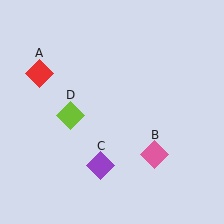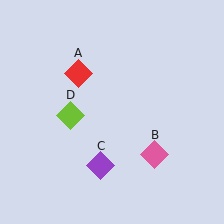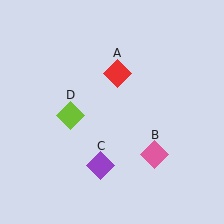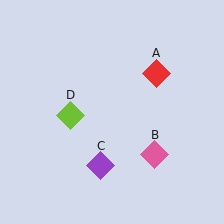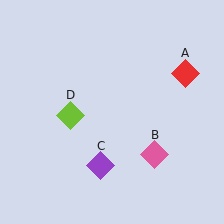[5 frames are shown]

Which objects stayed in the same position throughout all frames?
Pink diamond (object B) and purple diamond (object C) and lime diamond (object D) remained stationary.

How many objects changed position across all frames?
1 object changed position: red diamond (object A).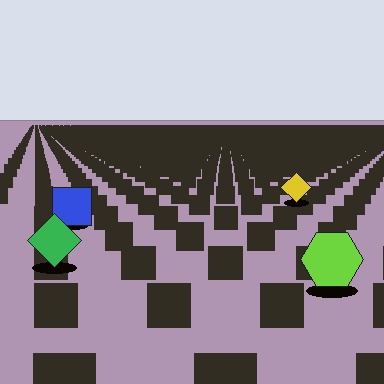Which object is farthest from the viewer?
The yellow diamond is farthest from the viewer. It appears smaller and the ground texture around it is denser.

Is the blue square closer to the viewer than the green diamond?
No. The green diamond is closer — you can tell from the texture gradient: the ground texture is coarser near it.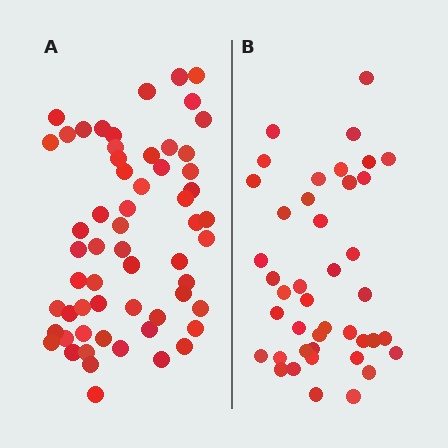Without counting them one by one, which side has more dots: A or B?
Region A (the left region) has more dots.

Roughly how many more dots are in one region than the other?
Region A has approximately 15 more dots than region B.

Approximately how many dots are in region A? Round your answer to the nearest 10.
About 60 dots. (The exact count is 59, which rounds to 60.)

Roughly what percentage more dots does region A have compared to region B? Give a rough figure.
About 40% more.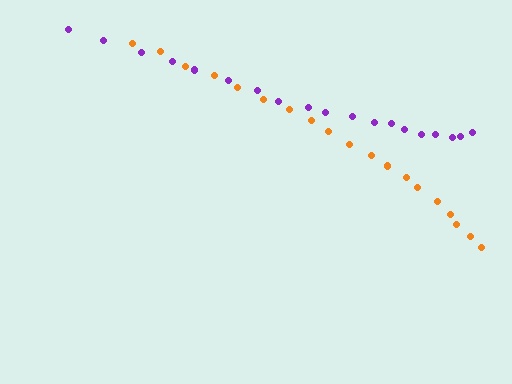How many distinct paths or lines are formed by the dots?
There are 2 distinct paths.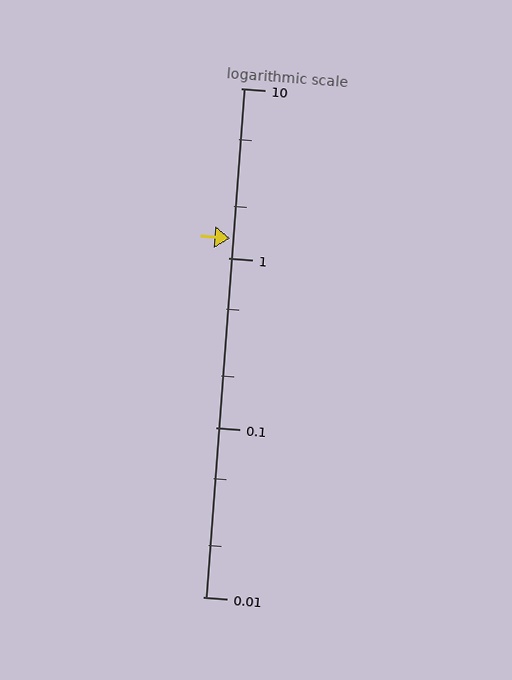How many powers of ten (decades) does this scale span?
The scale spans 3 decades, from 0.01 to 10.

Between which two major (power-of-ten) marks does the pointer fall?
The pointer is between 1 and 10.